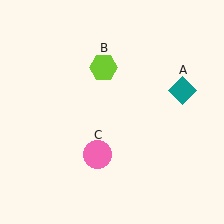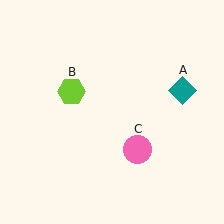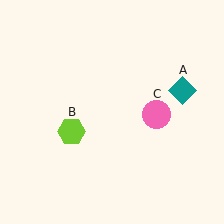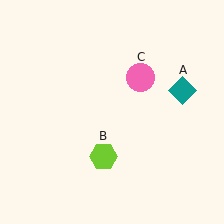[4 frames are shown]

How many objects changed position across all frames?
2 objects changed position: lime hexagon (object B), pink circle (object C).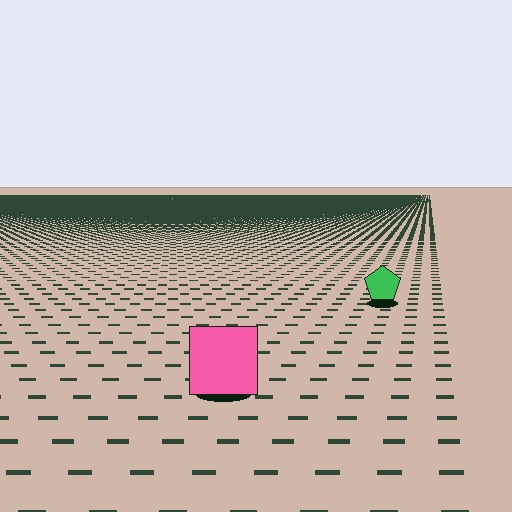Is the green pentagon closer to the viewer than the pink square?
No. The pink square is closer — you can tell from the texture gradient: the ground texture is coarser near it.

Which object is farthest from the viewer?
The green pentagon is farthest from the viewer. It appears smaller and the ground texture around it is denser.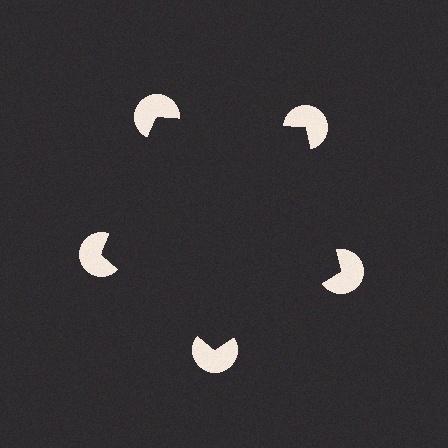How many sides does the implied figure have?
5 sides.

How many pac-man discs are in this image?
There are 5 — one at each vertex of the illusory pentagon.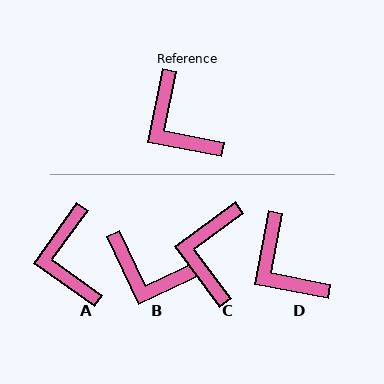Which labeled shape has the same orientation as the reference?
D.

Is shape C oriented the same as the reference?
No, it is off by about 42 degrees.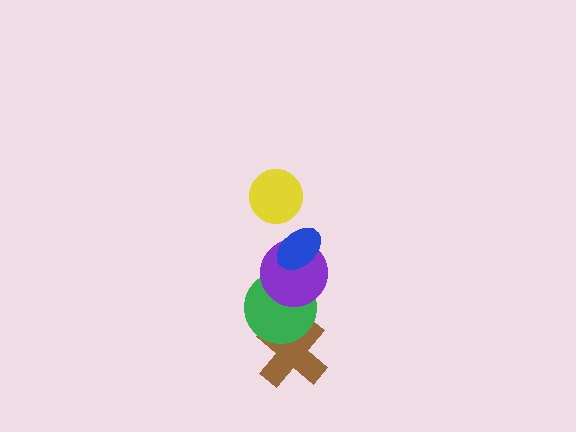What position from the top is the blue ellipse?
The blue ellipse is 2nd from the top.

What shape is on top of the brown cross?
The green circle is on top of the brown cross.